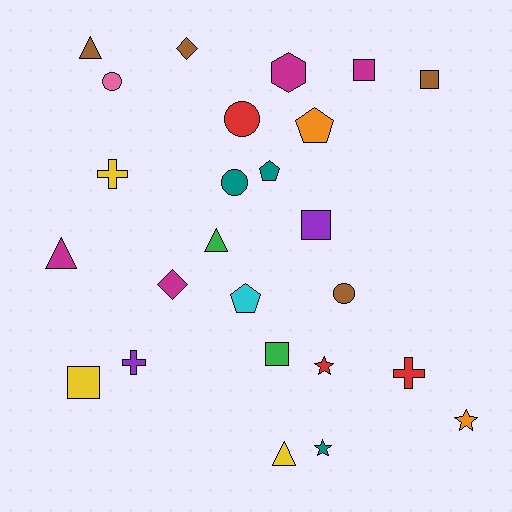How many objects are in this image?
There are 25 objects.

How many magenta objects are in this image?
There are 4 magenta objects.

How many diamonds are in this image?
There are 2 diamonds.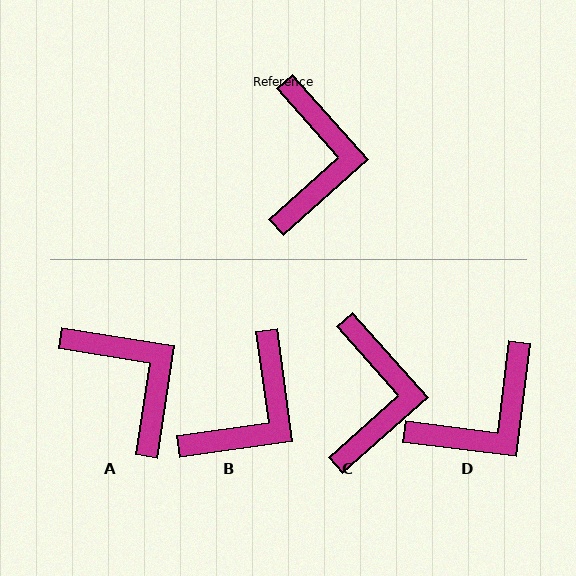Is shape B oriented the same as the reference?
No, it is off by about 34 degrees.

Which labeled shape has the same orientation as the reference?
C.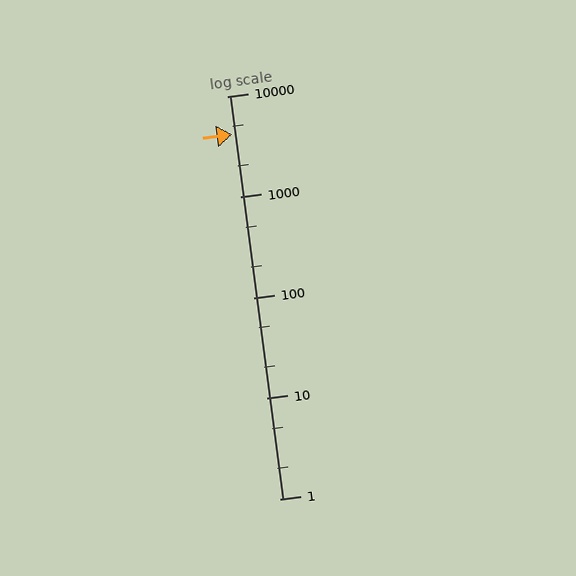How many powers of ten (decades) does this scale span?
The scale spans 4 decades, from 1 to 10000.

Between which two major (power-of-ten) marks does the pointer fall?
The pointer is between 1000 and 10000.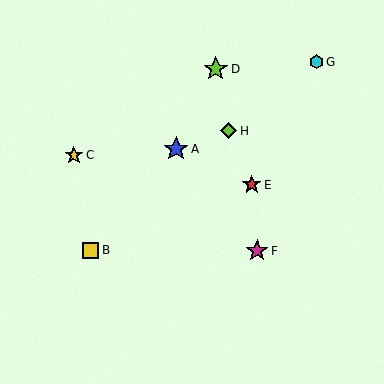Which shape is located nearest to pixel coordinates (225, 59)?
The lime star (labeled D) at (216, 69) is nearest to that location.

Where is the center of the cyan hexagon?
The center of the cyan hexagon is at (316, 62).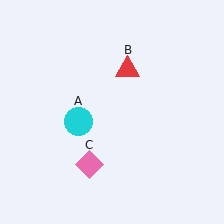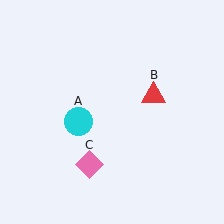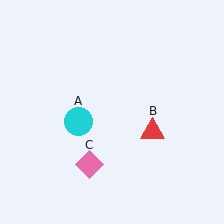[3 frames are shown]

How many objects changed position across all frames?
1 object changed position: red triangle (object B).